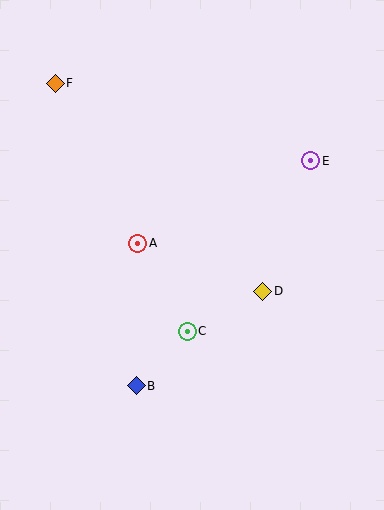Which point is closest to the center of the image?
Point A at (138, 243) is closest to the center.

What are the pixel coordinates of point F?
Point F is at (55, 83).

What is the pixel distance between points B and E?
The distance between B and E is 285 pixels.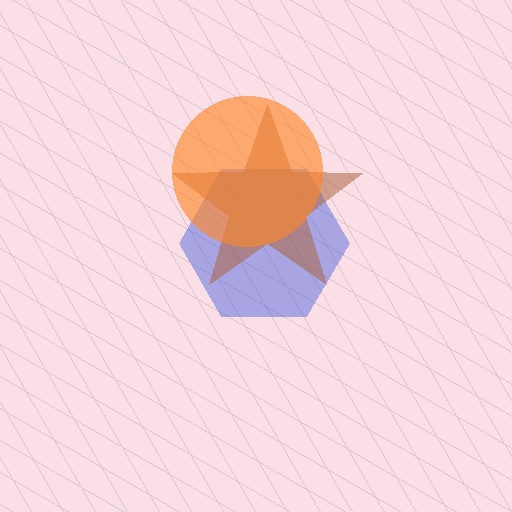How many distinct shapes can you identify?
There are 3 distinct shapes: a blue hexagon, a brown star, an orange circle.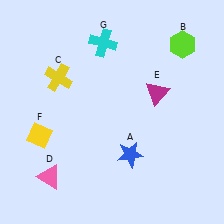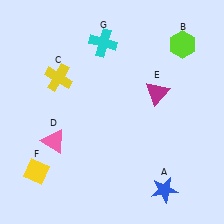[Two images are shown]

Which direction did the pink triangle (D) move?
The pink triangle (D) moved up.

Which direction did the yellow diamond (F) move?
The yellow diamond (F) moved down.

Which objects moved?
The objects that moved are: the blue star (A), the pink triangle (D), the yellow diamond (F).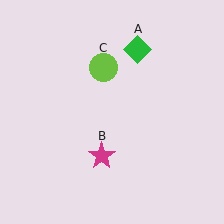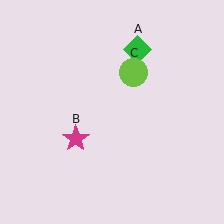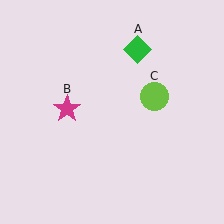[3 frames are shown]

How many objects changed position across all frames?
2 objects changed position: magenta star (object B), lime circle (object C).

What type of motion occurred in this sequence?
The magenta star (object B), lime circle (object C) rotated clockwise around the center of the scene.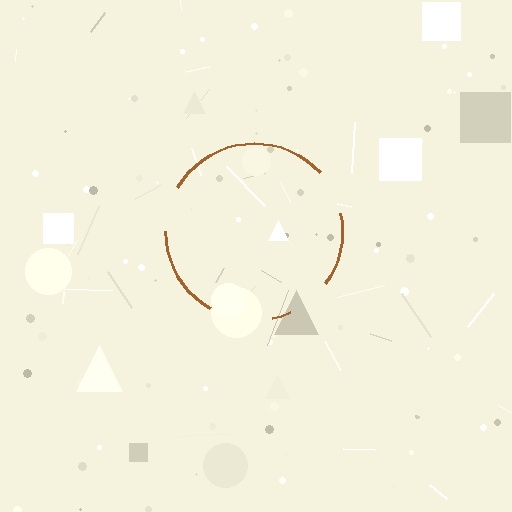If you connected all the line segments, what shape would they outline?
They would outline a circle.